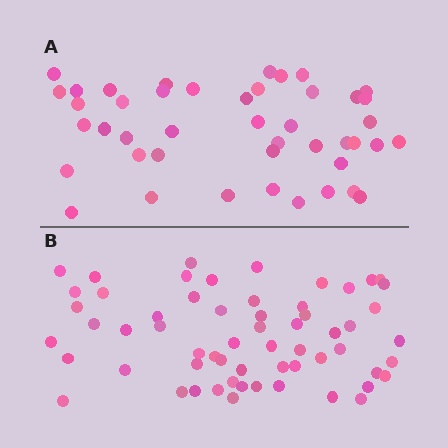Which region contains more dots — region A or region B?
Region B (the bottom region) has more dots.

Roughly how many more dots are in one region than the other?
Region B has approximately 15 more dots than region A.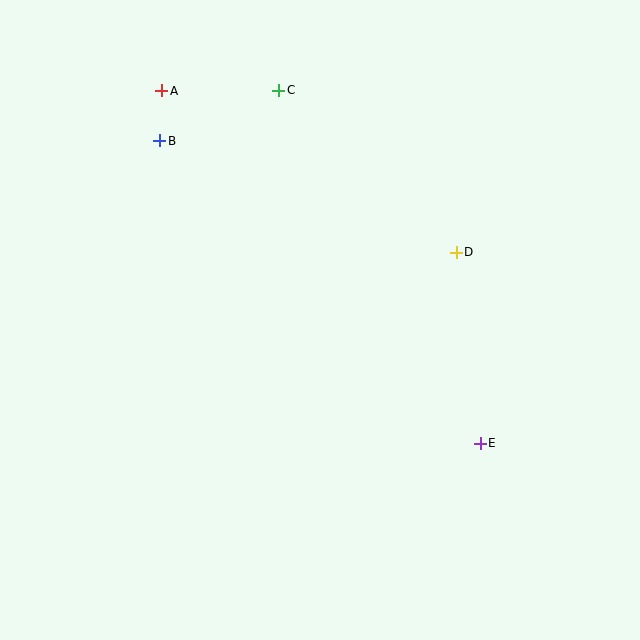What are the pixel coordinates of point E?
Point E is at (480, 443).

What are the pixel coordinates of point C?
Point C is at (279, 90).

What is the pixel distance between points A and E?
The distance between A and E is 475 pixels.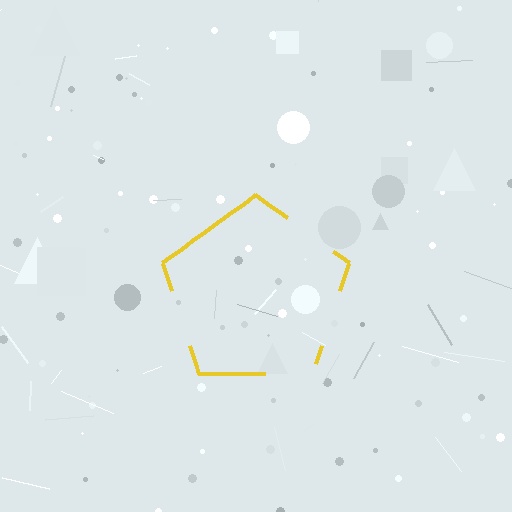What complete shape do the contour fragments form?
The contour fragments form a pentagon.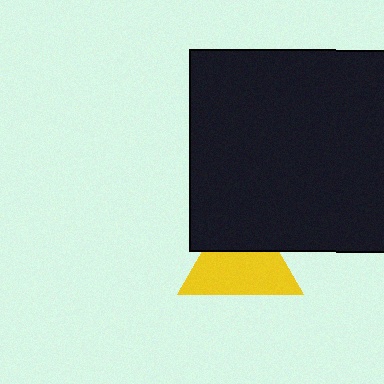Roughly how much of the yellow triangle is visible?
About half of it is visible (roughly 64%).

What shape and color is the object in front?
The object in front is a black rectangle.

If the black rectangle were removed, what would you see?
You would see the complete yellow triangle.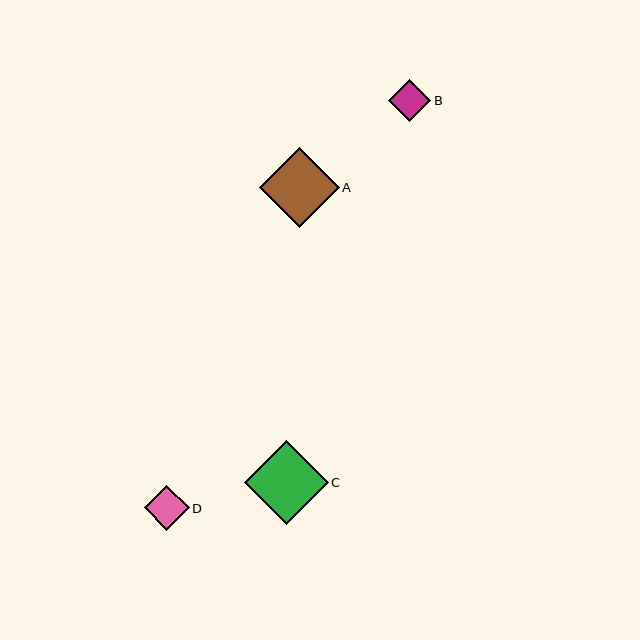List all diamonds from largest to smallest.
From largest to smallest: C, A, D, B.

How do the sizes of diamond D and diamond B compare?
Diamond D and diamond B are approximately the same size.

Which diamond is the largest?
Diamond C is the largest with a size of approximately 84 pixels.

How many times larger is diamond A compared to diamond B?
Diamond A is approximately 1.9 times the size of diamond B.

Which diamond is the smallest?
Diamond B is the smallest with a size of approximately 42 pixels.